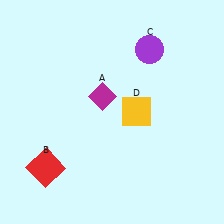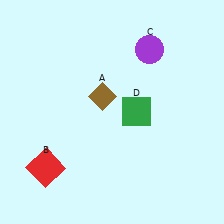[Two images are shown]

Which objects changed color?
A changed from magenta to brown. D changed from yellow to green.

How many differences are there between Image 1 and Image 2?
There are 2 differences between the two images.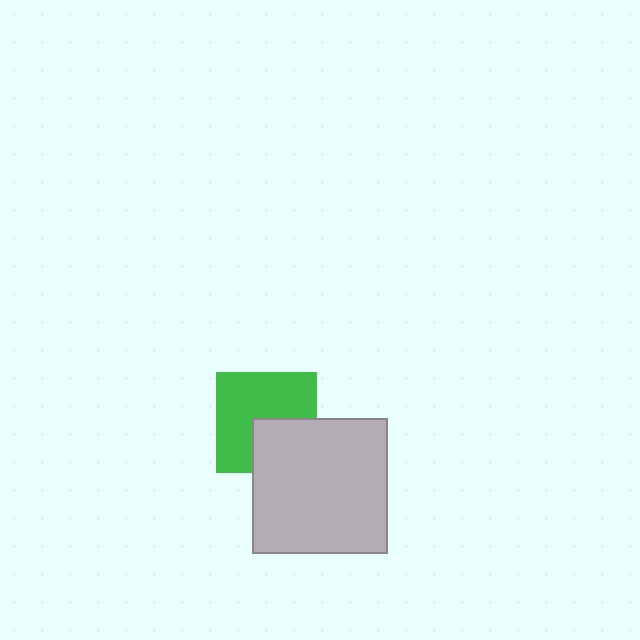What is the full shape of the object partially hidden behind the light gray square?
The partially hidden object is a green square.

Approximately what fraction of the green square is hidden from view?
Roughly 36% of the green square is hidden behind the light gray square.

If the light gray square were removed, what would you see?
You would see the complete green square.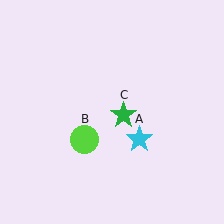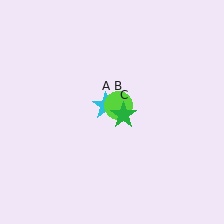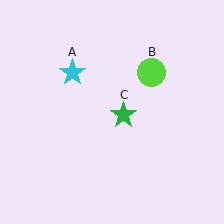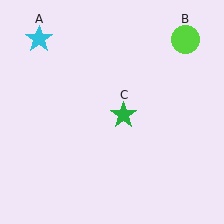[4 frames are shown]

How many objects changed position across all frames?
2 objects changed position: cyan star (object A), lime circle (object B).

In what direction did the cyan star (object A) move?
The cyan star (object A) moved up and to the left.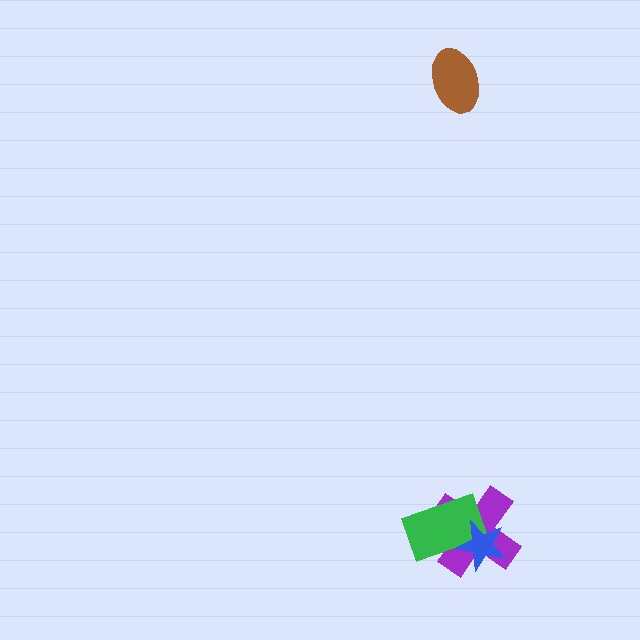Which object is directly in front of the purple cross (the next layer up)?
The green rectangle is directly in front of the purple cross.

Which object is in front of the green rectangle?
The blue star is in front of the green rectangle.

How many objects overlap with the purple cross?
2 objects overlap with the purple cross.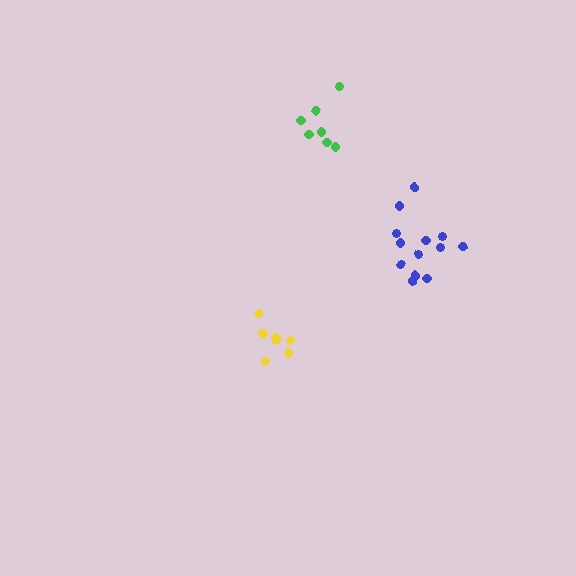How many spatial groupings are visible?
There are 3 spatial groupings.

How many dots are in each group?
Group 1: 7 dots, Group 2: 13 dots, Group 3: 7 dots (27 total).